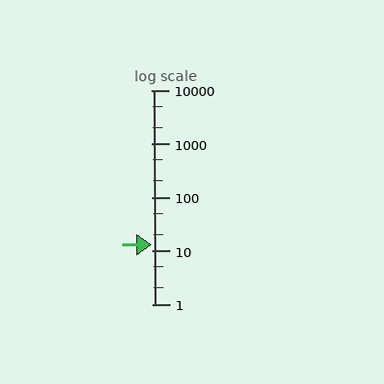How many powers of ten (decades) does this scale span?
The scale spans 4 decades, from 1 to 10000.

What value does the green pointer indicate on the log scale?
The pointer indicates approximately 13.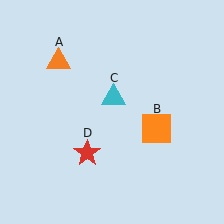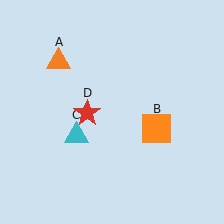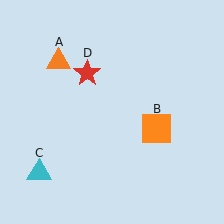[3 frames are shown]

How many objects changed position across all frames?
2 objects changed position: cyan triangle (object C), red star (object D).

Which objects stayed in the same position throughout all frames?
Orange triangle (object A) and orange square (object B) remained stationary.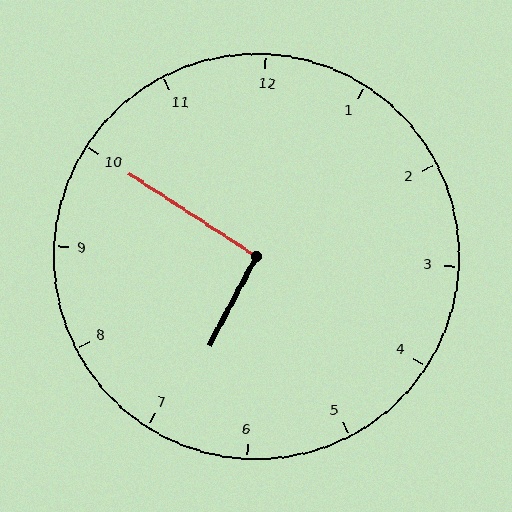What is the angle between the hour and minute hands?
Approximately 95 degrees.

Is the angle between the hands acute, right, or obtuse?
It is right.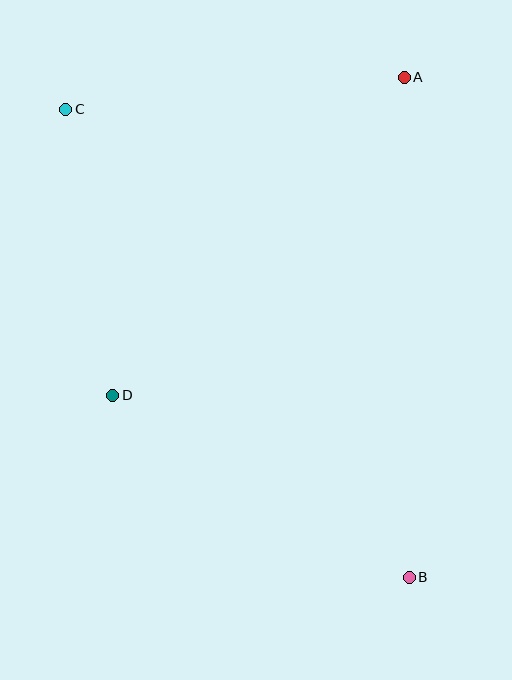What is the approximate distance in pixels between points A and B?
The distance between A and B is approximately 500 pixels.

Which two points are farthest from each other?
Points B and C are farthest from each other.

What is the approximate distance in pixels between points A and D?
The distance between A and D is approximately 431 pixels.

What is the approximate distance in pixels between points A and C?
The distance between A and C is approximately 340 pixels.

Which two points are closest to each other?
Points C and D are closest to each other.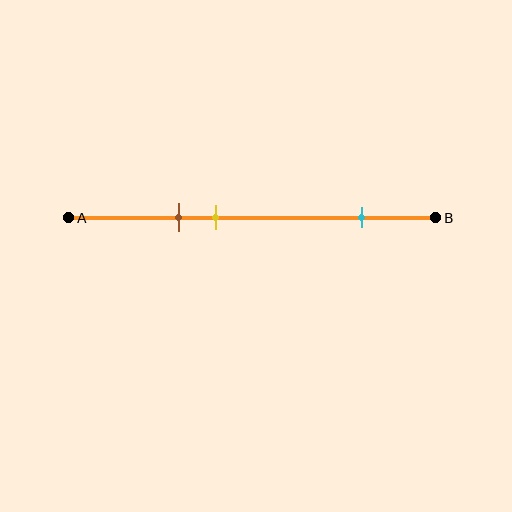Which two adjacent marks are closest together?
The brown and yellow marks are the closest adjacent pair.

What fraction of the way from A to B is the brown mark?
The brown mark is approximately 30% (0.3) of the way from A to B.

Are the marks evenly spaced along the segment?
No, the marks are not evenly spaced.